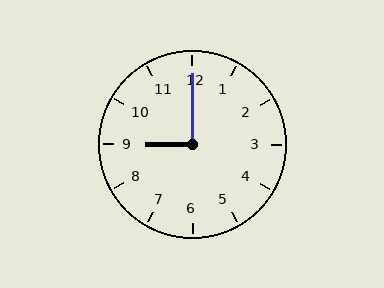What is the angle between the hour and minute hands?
Approximately 90 degrees.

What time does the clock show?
9:00.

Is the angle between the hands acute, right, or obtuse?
It is right.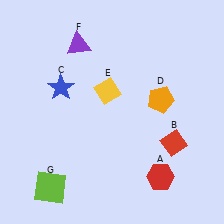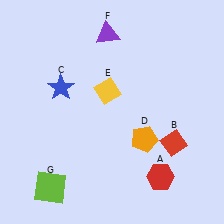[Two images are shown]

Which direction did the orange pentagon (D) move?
The orange pentagon (D) moved down.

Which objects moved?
The objects that moved are: the orange pentagon (D), the purple triangle (F).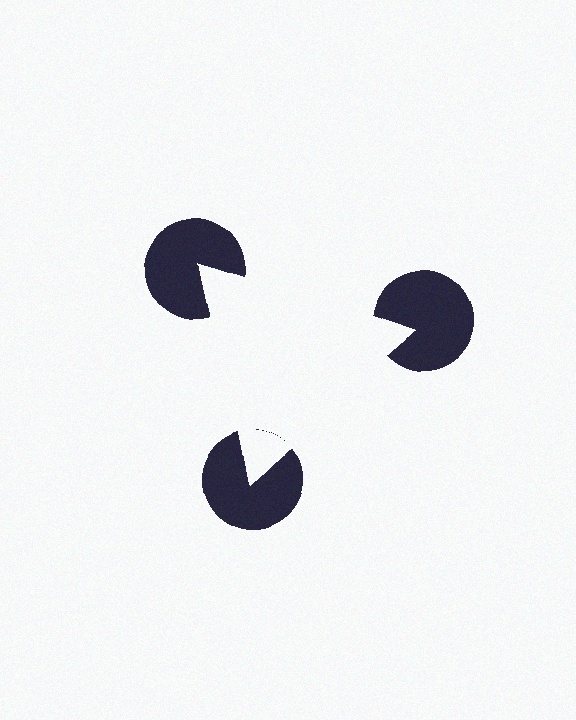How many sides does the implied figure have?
3 sides.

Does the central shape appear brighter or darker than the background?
It typically appears slightly brighter than the background, even though no actual brightness change is drawn.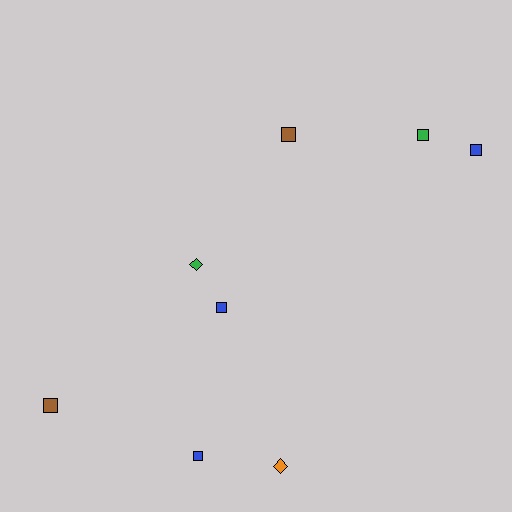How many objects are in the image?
There are 8 objects.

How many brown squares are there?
There are 2 brown squares.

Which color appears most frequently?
Blue, with 3 objects.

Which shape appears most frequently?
Square, with 6 objects.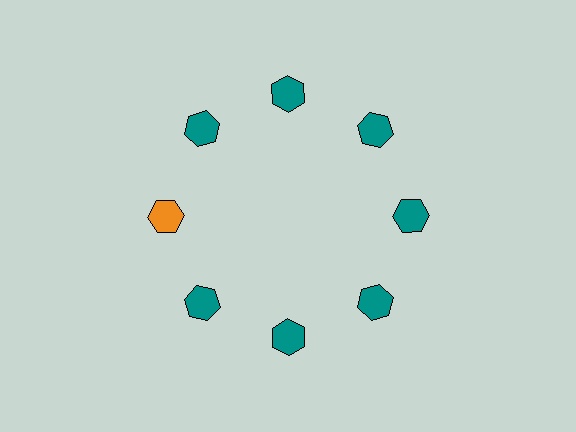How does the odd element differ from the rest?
It has a different color: orange instead of teal.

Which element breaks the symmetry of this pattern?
The orange hexagon at roughly the 9 o'clock position breaks the symmetry. All other shapes are teal hexagons.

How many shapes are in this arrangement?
There are 8 shapes arranged in a ring pattern.